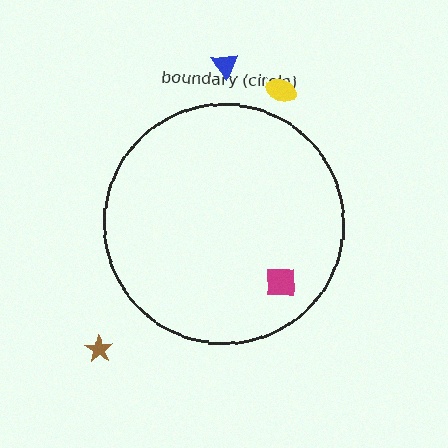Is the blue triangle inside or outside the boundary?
Outside.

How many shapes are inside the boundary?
1 inside, 3 outside.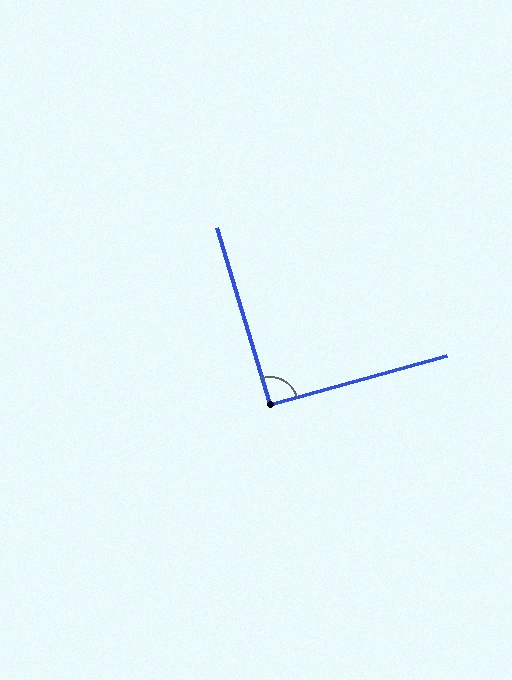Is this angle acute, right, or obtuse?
It is approximately a right angle.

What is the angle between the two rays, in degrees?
Approximately 91 degrees.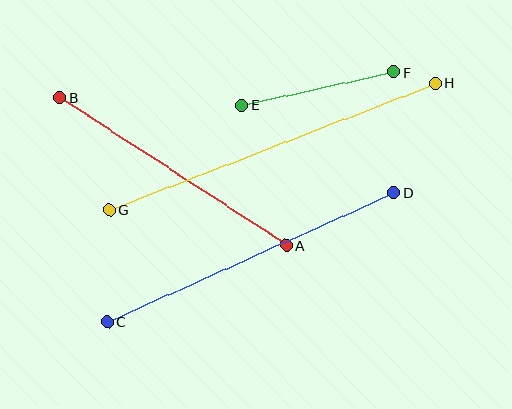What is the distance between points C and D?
The distance is approximately 314 pixels.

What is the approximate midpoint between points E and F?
The midpoint is at approximately (318, 89) pixels.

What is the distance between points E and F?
The distance is approximately 156 pixels.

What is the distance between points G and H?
The distance is approximately 350 pixels.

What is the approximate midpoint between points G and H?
The midpoint is at approximately (272, 147) pixels.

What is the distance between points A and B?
The distance is approximately 271 pixels.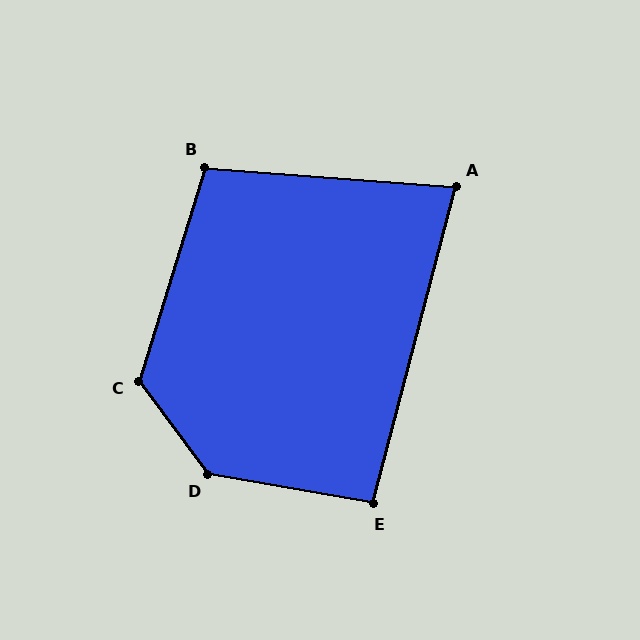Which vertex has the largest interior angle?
D, at approximately 136 degrees.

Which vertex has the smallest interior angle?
A, at approximately 80 degrees.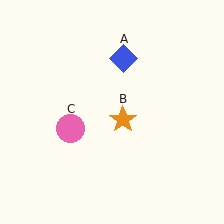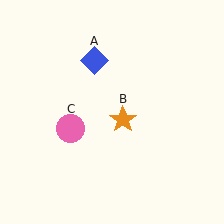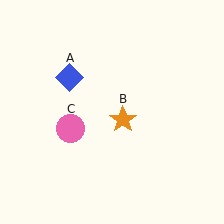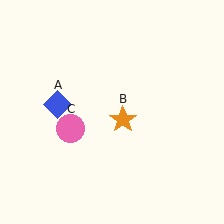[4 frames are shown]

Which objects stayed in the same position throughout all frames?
Orange star (object B) and pink circle (object C) remained stationary.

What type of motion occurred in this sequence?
The blue diamond (object A) rotated counterclockwise around the center of the scene.